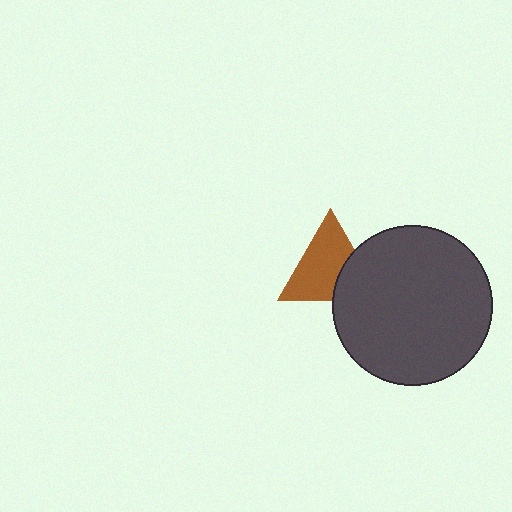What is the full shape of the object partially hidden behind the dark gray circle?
The partially hidden object is a brown triangle.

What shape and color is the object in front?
The object in front is a dark gray circle.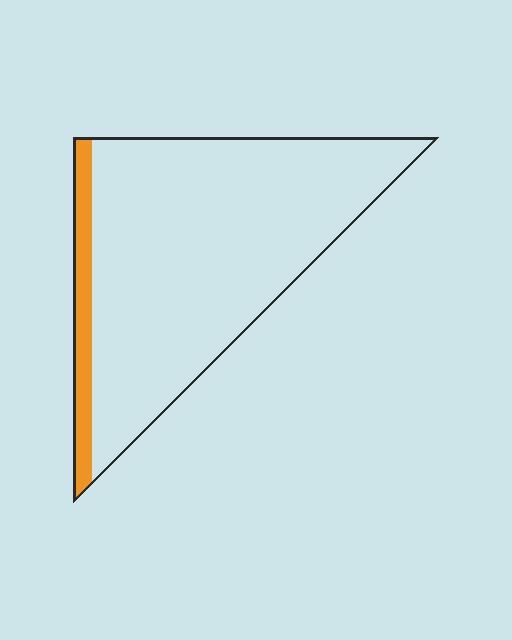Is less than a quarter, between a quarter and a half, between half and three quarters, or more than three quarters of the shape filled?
Less than a quarter.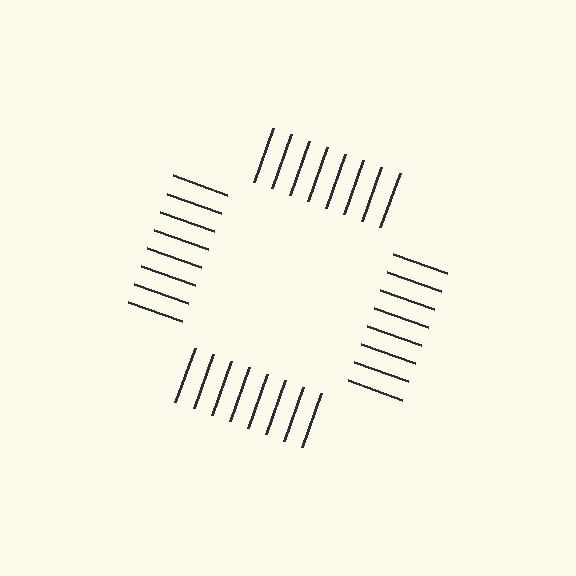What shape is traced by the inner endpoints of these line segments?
An illusory square — the line segments terminate on its edges but no continuous stroke is drawn.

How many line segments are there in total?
32 — 8 along each of the 4 edges.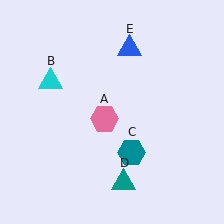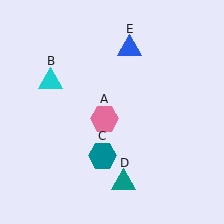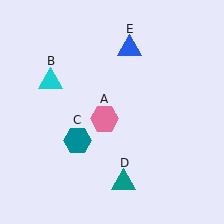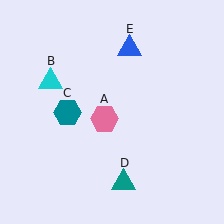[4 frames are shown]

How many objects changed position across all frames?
1 object changed position: teal hexagon (object C).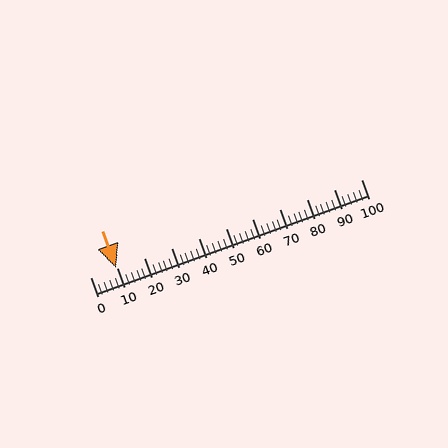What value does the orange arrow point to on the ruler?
The orange arrow points to approximately 10.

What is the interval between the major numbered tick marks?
The major tick marks are spaced 10 units apart.